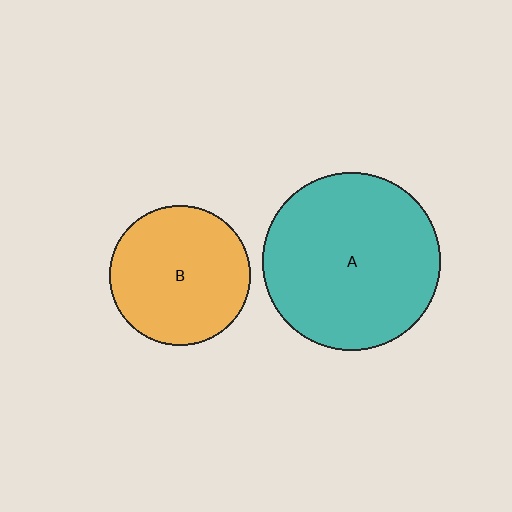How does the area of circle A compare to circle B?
Approximately 1.6 times.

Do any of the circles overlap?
No, none of the circles overlap.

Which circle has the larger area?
Circle A (teal).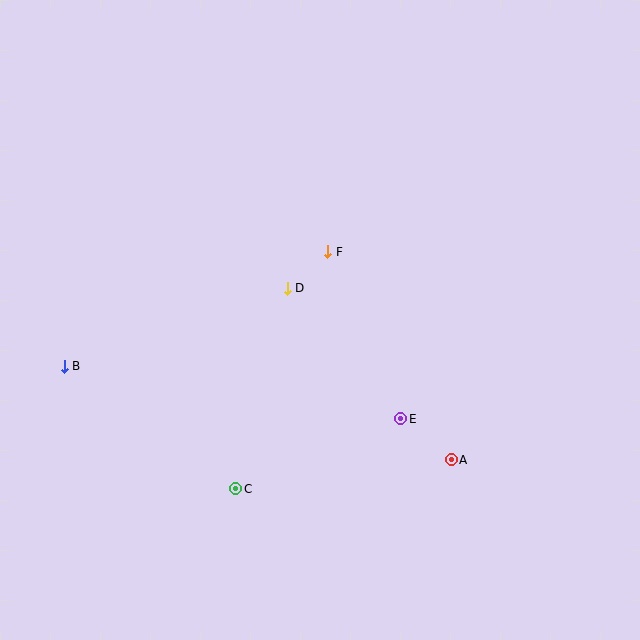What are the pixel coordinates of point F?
Point F is at (328, 252).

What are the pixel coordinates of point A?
Point A is at (451, 460).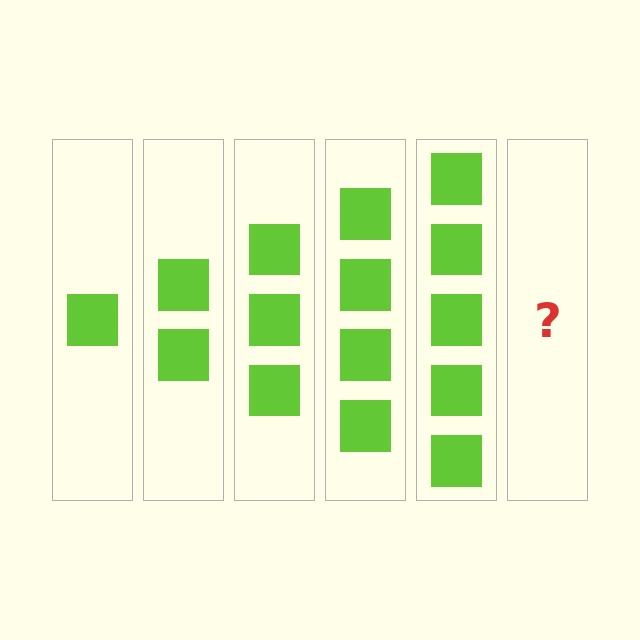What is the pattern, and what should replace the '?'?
The pattern is that each step adds one more square. The '?' should be 6 squares.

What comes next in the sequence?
The next element should be 6 squares.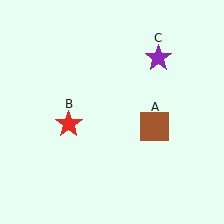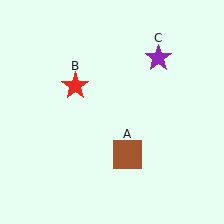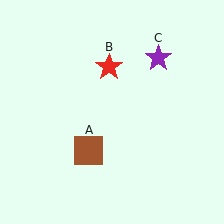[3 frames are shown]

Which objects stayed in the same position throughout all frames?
Purple star (object C) remained stationary.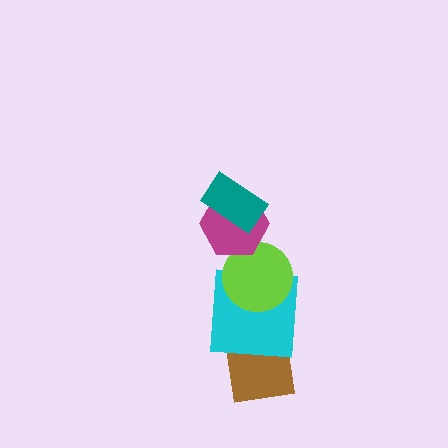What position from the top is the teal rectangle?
The teal rectangle is 1st from the top.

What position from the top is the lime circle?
The lime circle is 3rd from the top.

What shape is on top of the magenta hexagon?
The teal rectangle is on top of the magenta hexagon.